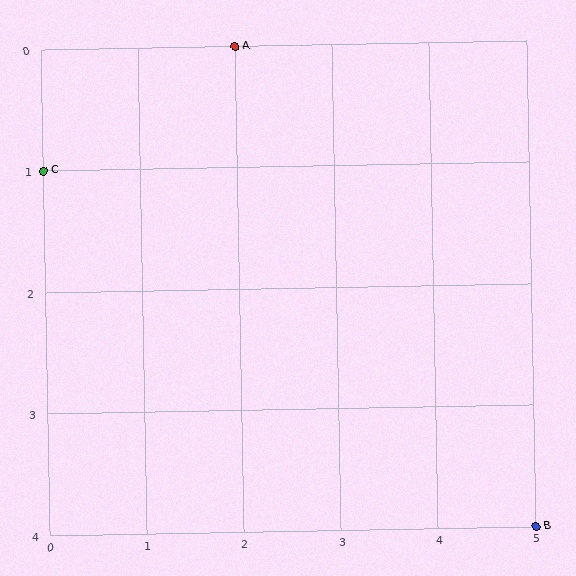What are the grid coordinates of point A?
Point A is at grid coordinates (2, 0).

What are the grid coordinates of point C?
Point C is at grid coordinates (0, 1).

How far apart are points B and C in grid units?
Points B and C are 5 columns and 3 rows apart (about 5.8 grid units diagonally).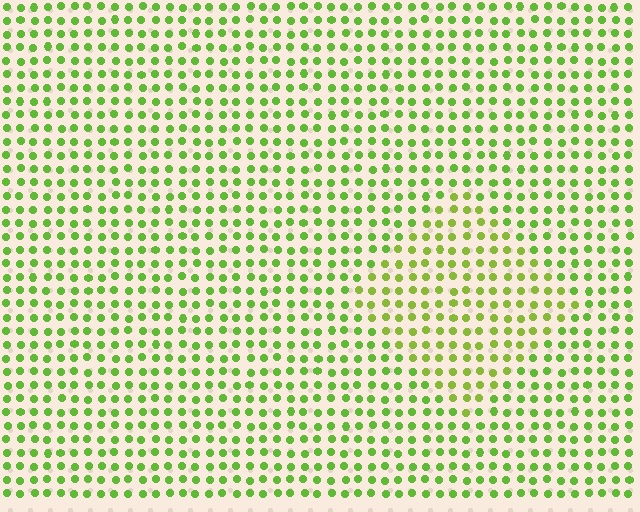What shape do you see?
I see a diamond.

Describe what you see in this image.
The image is filled with small lime elements in a uniform arrangement. A diamond-shaped region is visible where the elements are tinted to a slightly different hue, forming a subtle color boundary.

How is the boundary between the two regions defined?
The boundary is defined purely by a slight shift in hue (about 19 degrees). Spacing, size, and orientation are identical on both sides.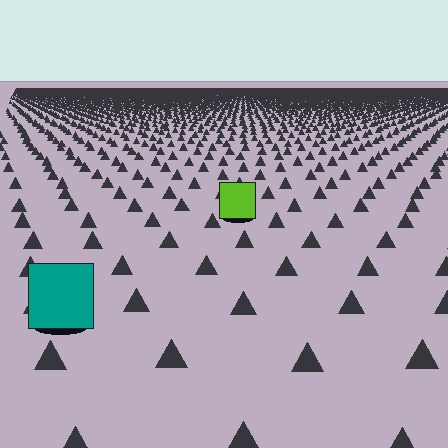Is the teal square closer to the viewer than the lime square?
Yes. The teal square is closer — you can tell from the texture gradient: the ground texture is coarser near it.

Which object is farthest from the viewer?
The lime square is farthest from the viewer. It appears smaller and the ground texture around it is denser.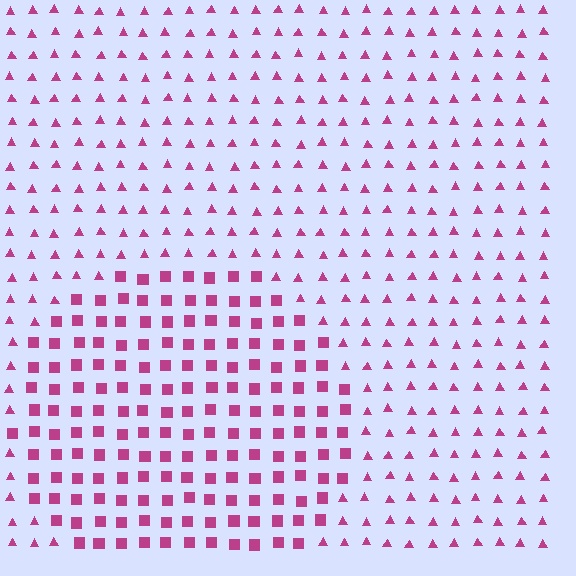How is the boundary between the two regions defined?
The boundary is defined by a change in element shape: squares inside vs. triangles outside. All elements share the same color and spacing.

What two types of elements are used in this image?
The image uses squares inside the circle region and triangles outside it.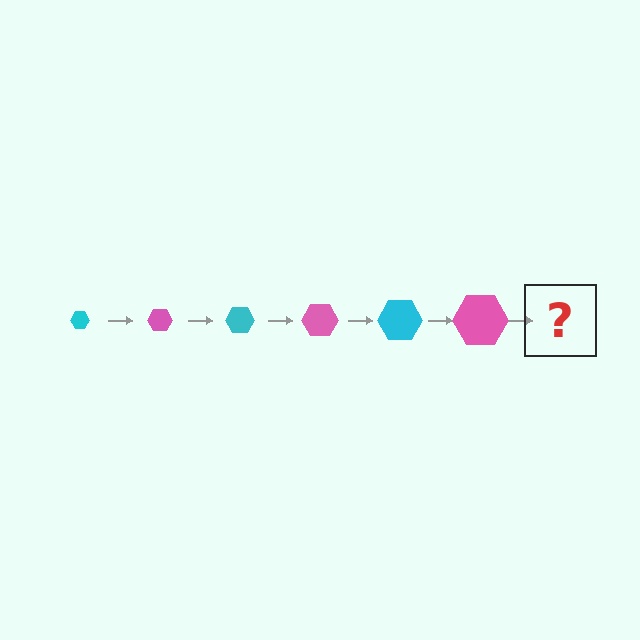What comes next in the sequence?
The next element should be a cyan hexagon, larger than the previous one.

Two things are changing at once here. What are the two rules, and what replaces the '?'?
The two rules are that the hexagon grows larger each step and the color cycles through cyan and pink. The '?' should be a cyan hexagon, larger than the previous one.